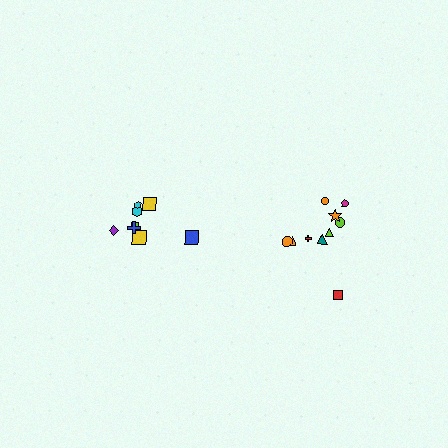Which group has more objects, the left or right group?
The right group.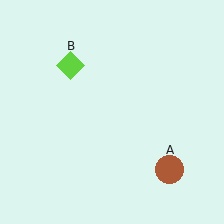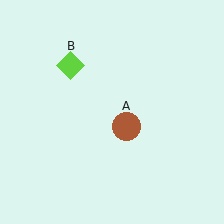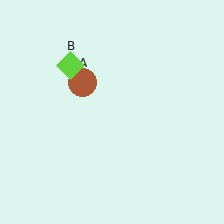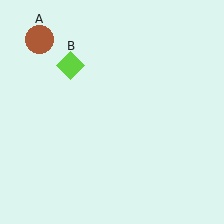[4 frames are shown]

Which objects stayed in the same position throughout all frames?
Lime diamond (object B) remained stationary.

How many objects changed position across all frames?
1 object changed position: brown circle (object A).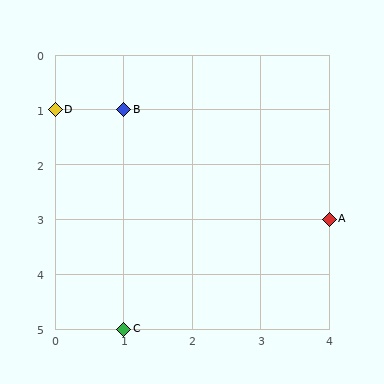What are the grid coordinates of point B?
Point B is at grid coordinates (1, 1).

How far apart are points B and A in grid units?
Points B and A are 3 columns and 2 rows apart (about 3.6 grid units diagonally).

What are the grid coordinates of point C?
Point C is at grid coordinates (1, 5).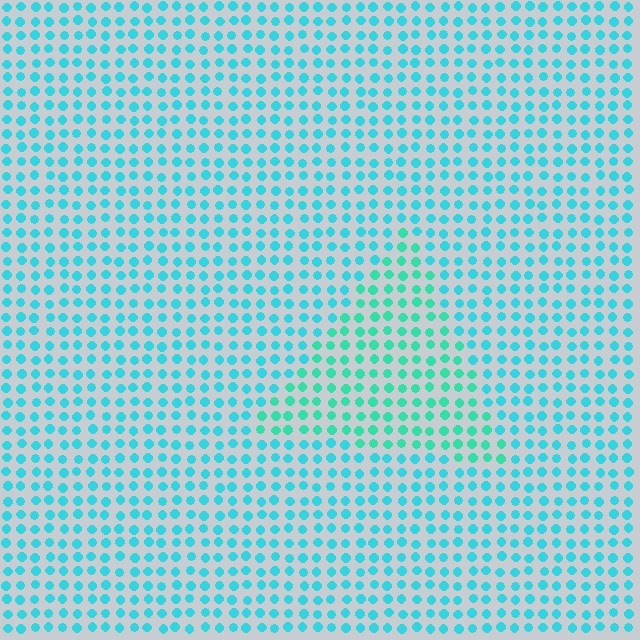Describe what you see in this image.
The image is filled with small cyan elements in a uniform arrangement. A triangle-shaped region is visible where the elements are tinted to a slightly different hue, forming a subtle color boundary.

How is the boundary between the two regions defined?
The boundary is defined purely by a slight shift in hue (about 23 degrees). Spacing, size, and orientation are identical on both sides.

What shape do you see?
I see a triangle.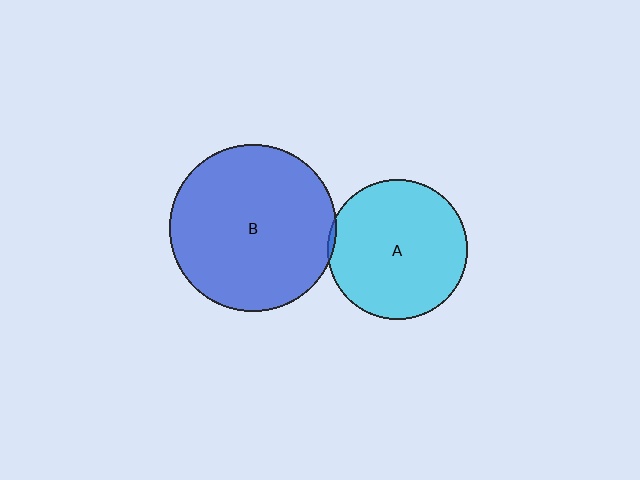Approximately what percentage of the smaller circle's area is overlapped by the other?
Approximately 5%.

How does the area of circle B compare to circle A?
Approximately 1.4 times.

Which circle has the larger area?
Circle B (blue).